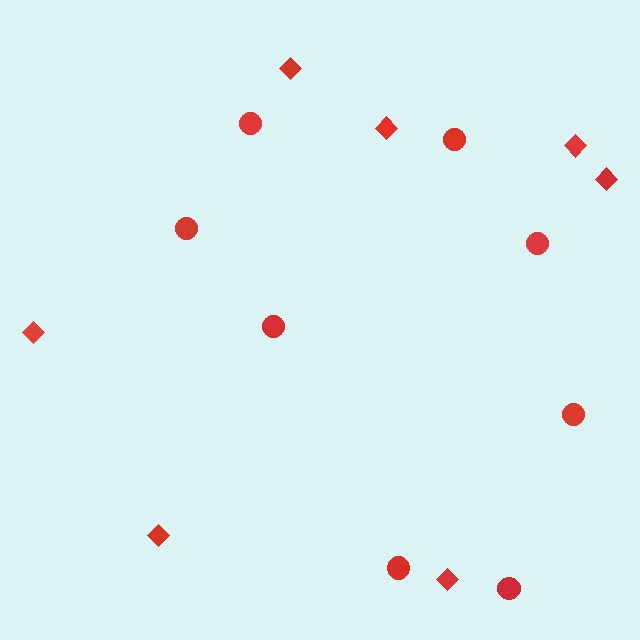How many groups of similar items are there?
There are 2 groups: one group of circles (8) and one group of diamonds (7).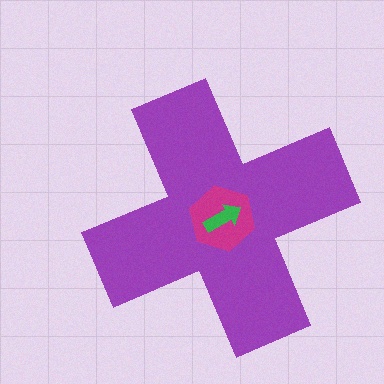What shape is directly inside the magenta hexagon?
The green arrow.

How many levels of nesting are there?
3.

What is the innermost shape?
The green arrow.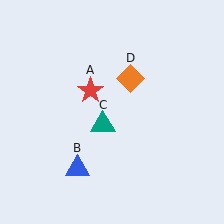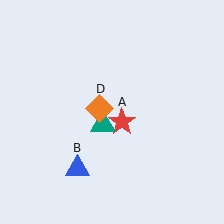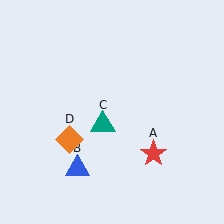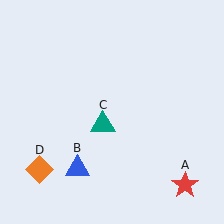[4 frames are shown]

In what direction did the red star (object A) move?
The red star (object A) moved down and to the right.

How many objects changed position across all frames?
2 objects changed position: red star (object A), orange diamond (object D).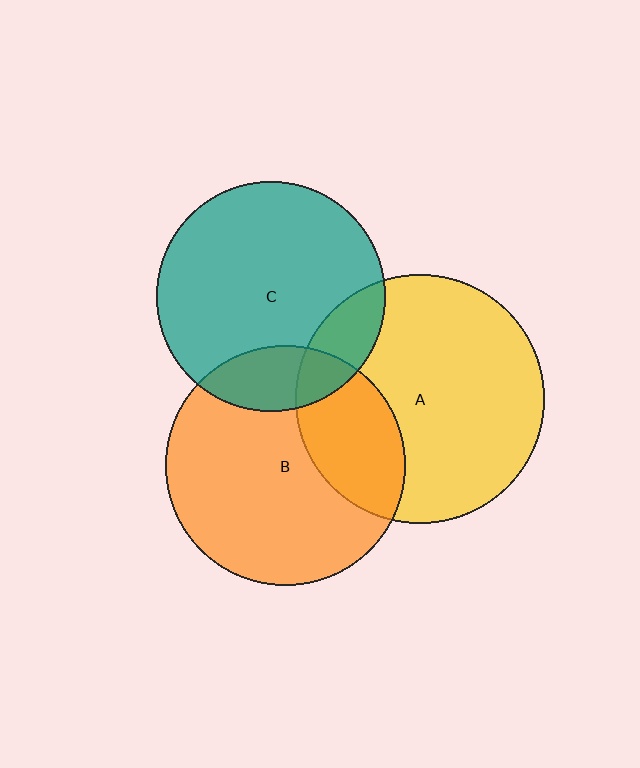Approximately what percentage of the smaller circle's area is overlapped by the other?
Approximately 15%.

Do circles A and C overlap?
Yes.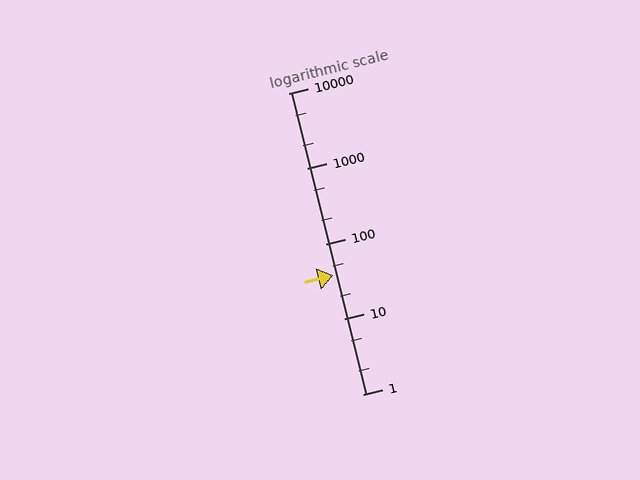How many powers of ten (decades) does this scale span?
The scale spans 4 decades, from 1 to 10000.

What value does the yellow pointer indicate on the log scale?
The pointer indicates approximately 38.